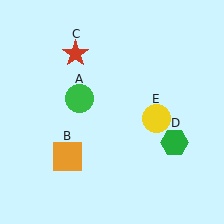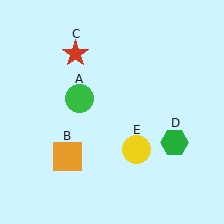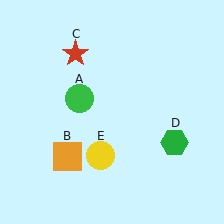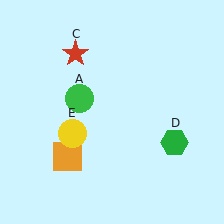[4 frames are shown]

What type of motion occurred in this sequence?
The yellow circle (object E) rotated clockwise around the center of the scene.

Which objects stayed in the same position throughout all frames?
Green circle (object A) and orange square (object B) and red star (object C) and green hexagon (object D) remained stationary.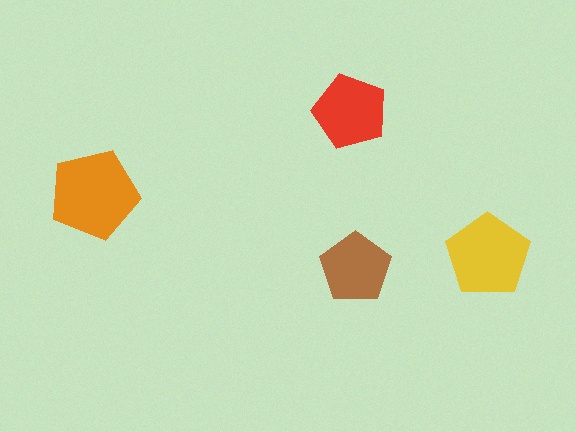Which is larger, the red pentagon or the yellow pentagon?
The yellow one.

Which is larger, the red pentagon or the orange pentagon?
The orange one.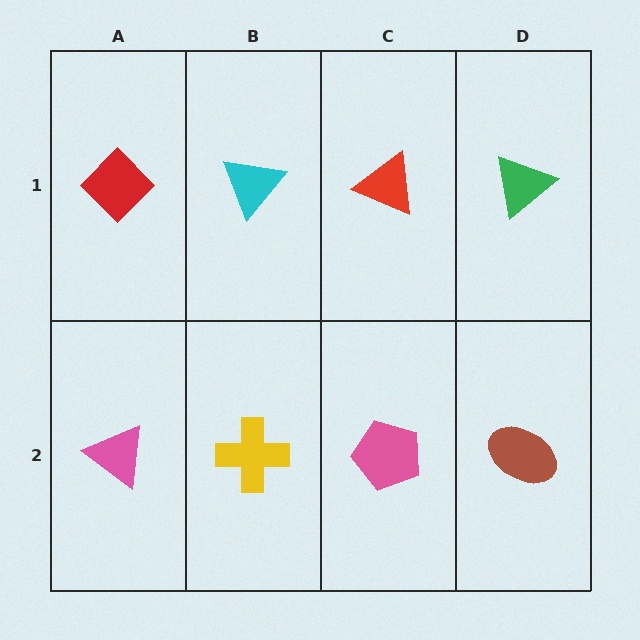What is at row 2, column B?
A yellow cross.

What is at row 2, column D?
A brown ellipse.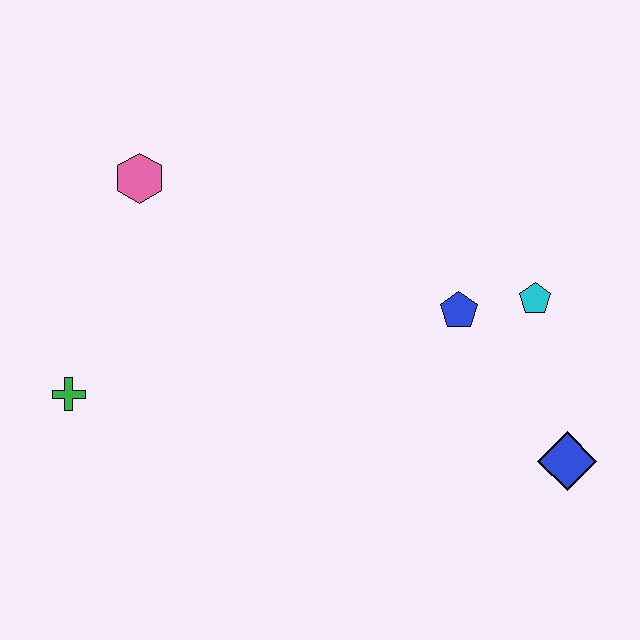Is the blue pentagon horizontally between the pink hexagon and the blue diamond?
Yes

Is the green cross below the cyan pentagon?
Yes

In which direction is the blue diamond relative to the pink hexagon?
The blue diamond is to the right of the pink hexagon.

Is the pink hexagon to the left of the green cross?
No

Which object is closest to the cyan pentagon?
The blue pentagon is closest to the cyan pentagon.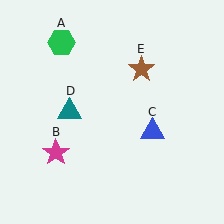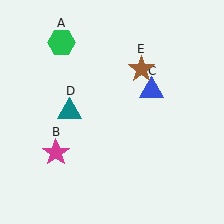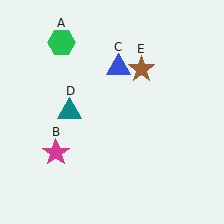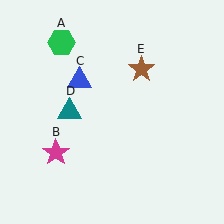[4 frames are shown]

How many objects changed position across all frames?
1 object changed position: blue triangle (object C).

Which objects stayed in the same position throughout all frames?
Green hexagon (object A) and magenta star (object B) and teal triangle (object D) and brown star (object E) remained stationary.